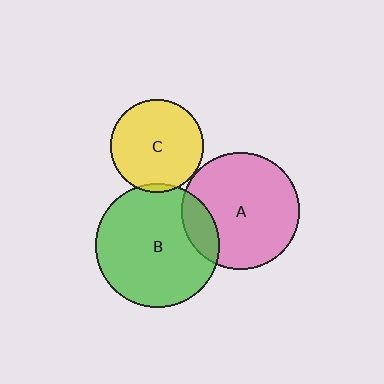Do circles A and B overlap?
Yes.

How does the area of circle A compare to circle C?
Approximately 1.6 times.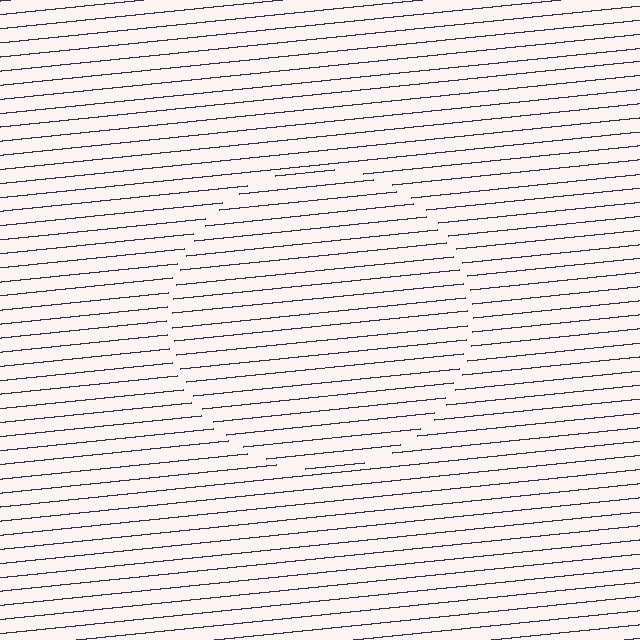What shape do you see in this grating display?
An illusory circle. The interior of the shape contains the same grating, shifted by half a period — the contour is defined by the phase discontinuity where line-ends from the inner and outer gratings abut.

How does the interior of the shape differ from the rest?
The interior of the shape contains the same grating, shifted by half a period — the contour is defined by the phase discontinuity where line-ends from the inner and outer gratings abut.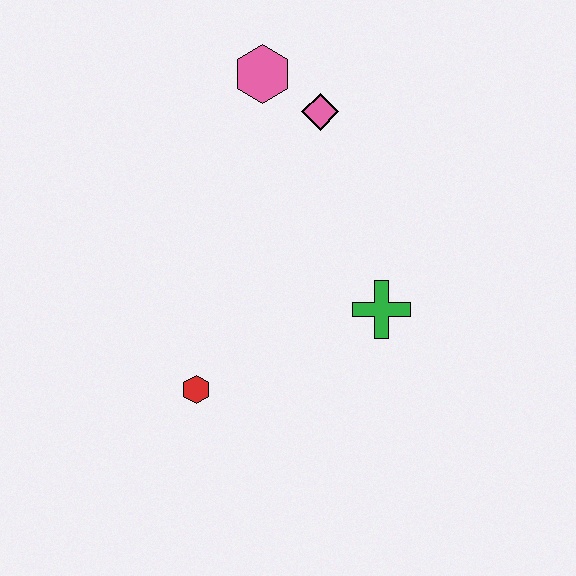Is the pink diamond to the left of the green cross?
Yes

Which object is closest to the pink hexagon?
The pink diamond is closest to the pink hexagon.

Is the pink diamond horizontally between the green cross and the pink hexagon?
Yes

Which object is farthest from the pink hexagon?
The red hexagon is farthest from the pink hexagon.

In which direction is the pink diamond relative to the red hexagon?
The pink diamond is above the red hexagon.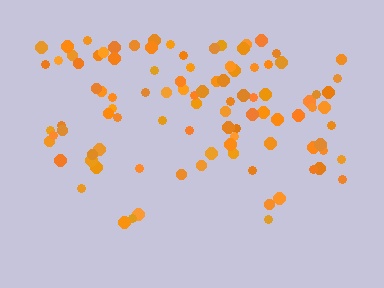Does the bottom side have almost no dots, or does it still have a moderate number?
Still a moderate number, just noticeably fewer than the top.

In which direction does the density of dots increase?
From bottom to top, with the top side densest.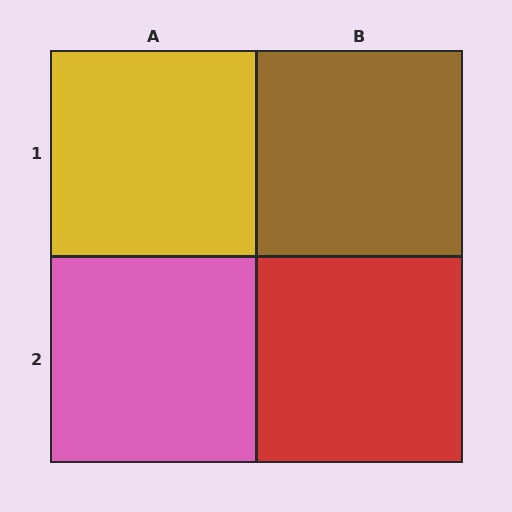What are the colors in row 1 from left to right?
Yellow, brown.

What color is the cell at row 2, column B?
Red.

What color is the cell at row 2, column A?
Pink.